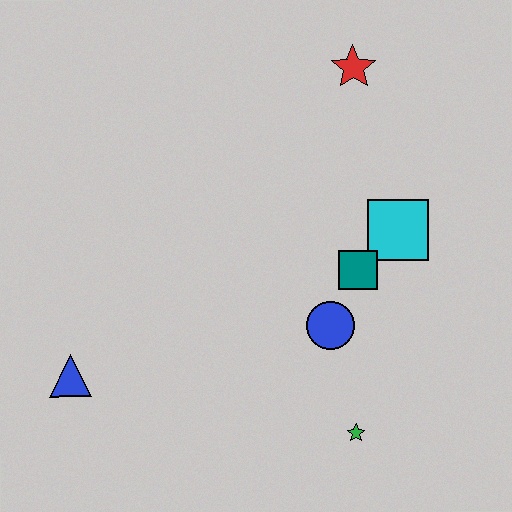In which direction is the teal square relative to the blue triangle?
The teal square is to the right of the blue triangle.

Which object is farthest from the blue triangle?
The red star is farthest from the blue triangle.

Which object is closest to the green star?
The blue circle is closest to the green star.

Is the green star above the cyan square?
No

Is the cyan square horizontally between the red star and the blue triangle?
No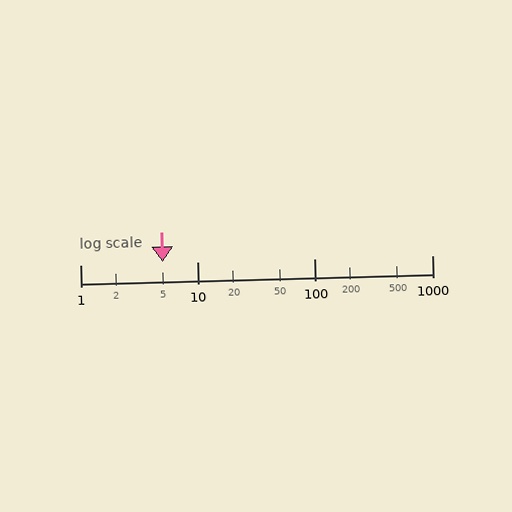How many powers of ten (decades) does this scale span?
The scale spans 3 decades, from 1 to 1000.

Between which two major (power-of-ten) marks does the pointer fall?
The pointer is between 1 and 10.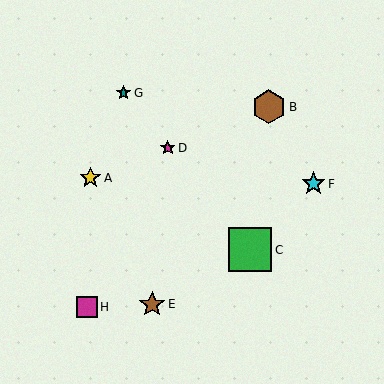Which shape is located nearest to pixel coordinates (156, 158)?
The magenta star (labeled D) at (168, 148) is nearest to that location.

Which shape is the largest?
The green square (labeled C) is the largest.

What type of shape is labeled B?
Shape B is a brown hexagon.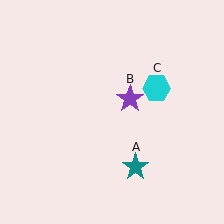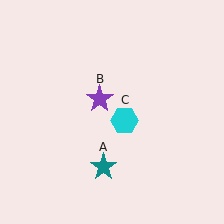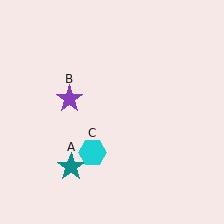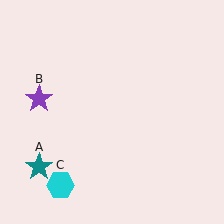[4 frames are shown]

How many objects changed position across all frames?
3 objects changed position: teal star (object A), purple star (object B), cyan hexagon (object C).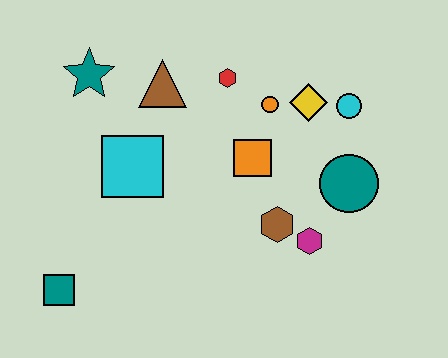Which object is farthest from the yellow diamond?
The teal square is farthest from the yellow diamond.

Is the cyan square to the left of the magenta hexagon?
Yes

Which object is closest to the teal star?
The brown triangle is closest to the teal star.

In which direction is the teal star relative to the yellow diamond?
The teal star is to the left of the yellow diamond.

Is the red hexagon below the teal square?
No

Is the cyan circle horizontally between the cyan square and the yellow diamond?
No